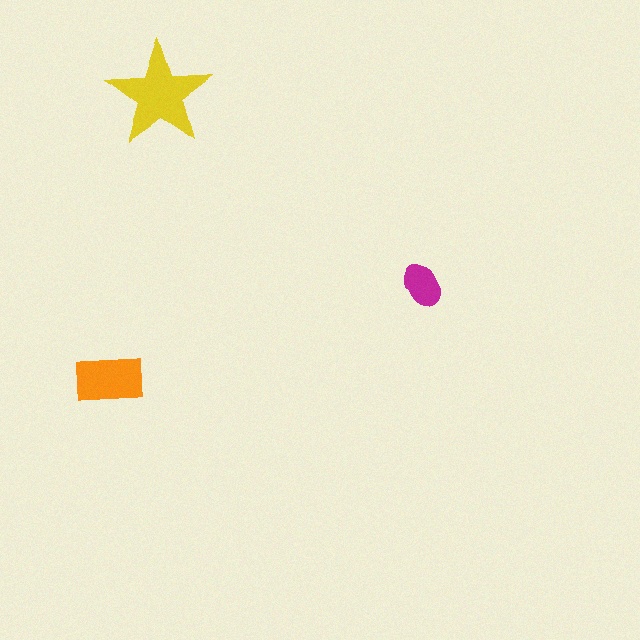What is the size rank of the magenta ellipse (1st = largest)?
3rd.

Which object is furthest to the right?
The magenta ellipse is rightmost.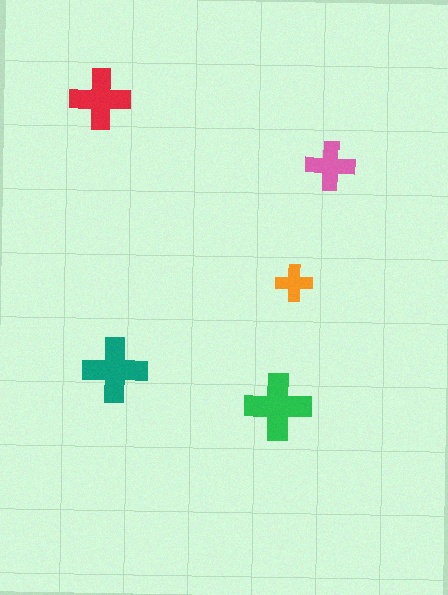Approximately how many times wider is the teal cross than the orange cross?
About 1.5 times wider.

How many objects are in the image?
There are 5 objects in the image.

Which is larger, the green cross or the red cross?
The green one.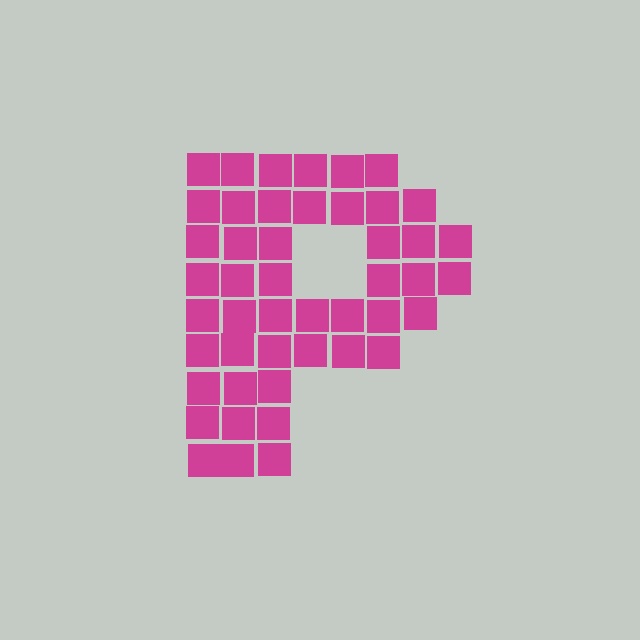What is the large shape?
The large shape is the letter P.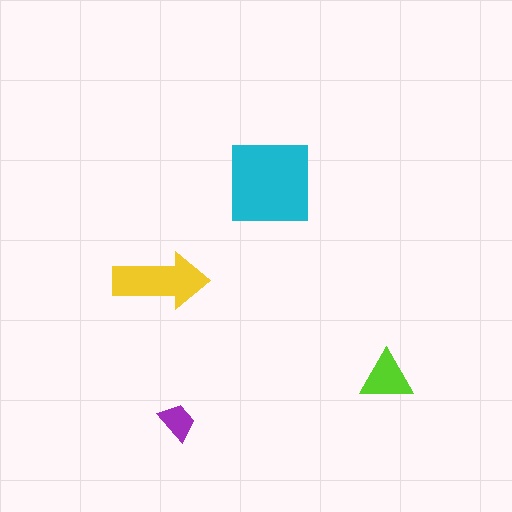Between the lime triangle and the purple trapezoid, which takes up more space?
The lime triangle.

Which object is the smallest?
The purple trapezoid.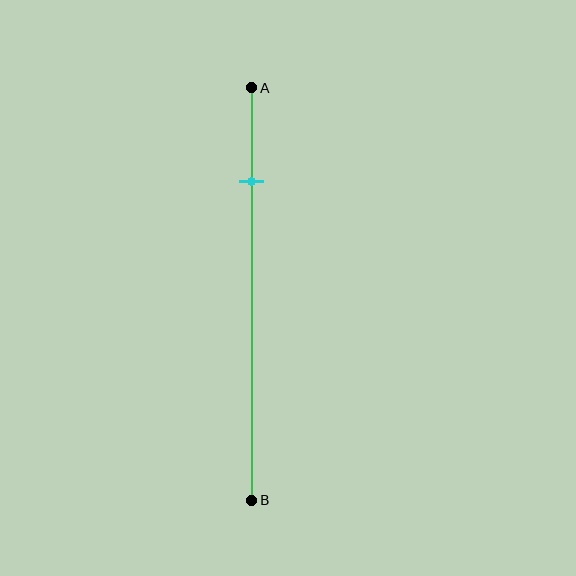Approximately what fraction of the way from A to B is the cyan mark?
The cyan mark is approximately 25% of the way from A to B.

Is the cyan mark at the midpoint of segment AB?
No, the mark is at about 25% from A, not at the 50% midpoint.